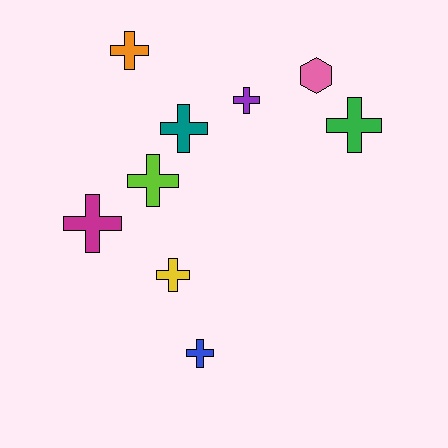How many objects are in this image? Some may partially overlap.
There are 9 objects.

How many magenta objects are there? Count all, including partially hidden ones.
There is 1 magenta object.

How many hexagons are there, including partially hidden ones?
There is 1 hexagon.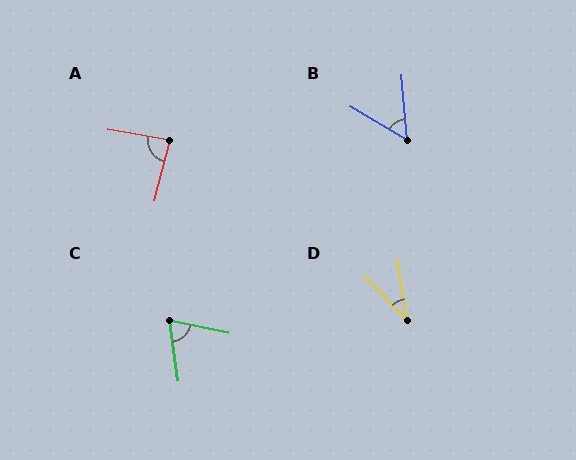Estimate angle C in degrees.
Approximately 70 degrees.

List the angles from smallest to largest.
D (36°), B (55°), C (70°), A (85°).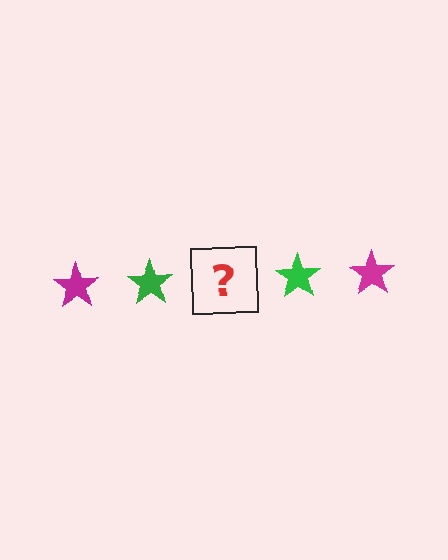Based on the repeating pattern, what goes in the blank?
The blank should be a magenta star.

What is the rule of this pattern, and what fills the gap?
The rule is that the pattern cycles through magenta, green stars. The gap should be filled with a magenta star.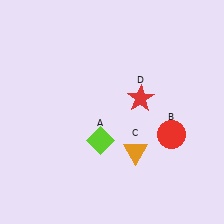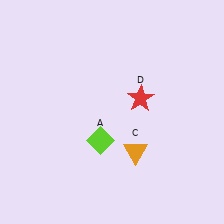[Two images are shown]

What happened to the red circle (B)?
The red circle (B) was removed in Image 2. It was in the bottom-right area of Image 1.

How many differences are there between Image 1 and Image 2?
There is 1 difference between the two images.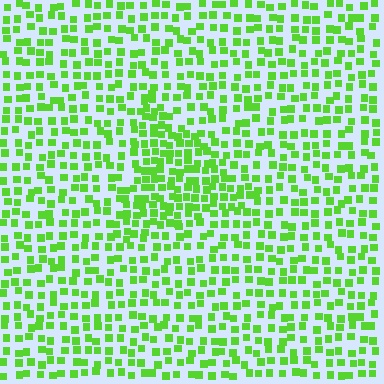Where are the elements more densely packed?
The elements are more densely packed inside the triangle boundary.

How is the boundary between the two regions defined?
The boundary is defined by a change in element density (approximately 1.7x ratio). All elements are the same color, size, and shape.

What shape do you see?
I see a triangle.